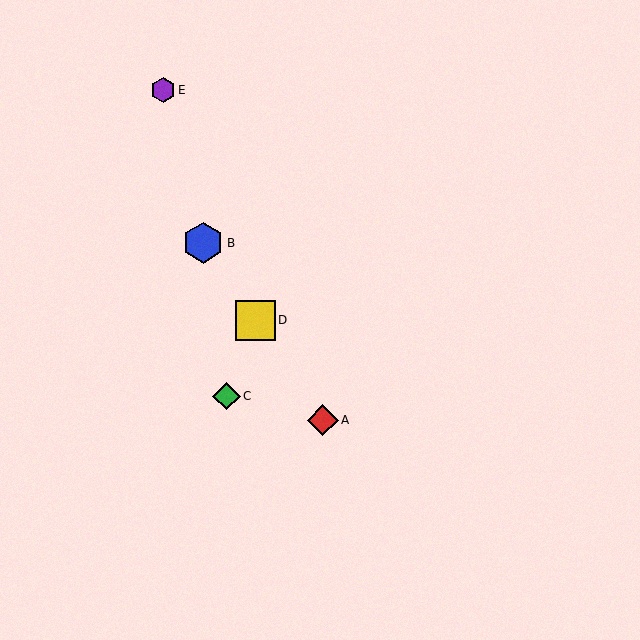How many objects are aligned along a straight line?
3 objects (A, B, D) are aligned along a straight line.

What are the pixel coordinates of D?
Object D is at (255, 320).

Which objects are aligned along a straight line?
Objects A, B, D are aligned along a straight line.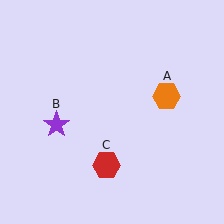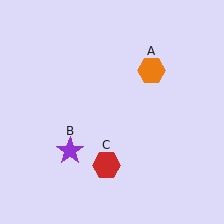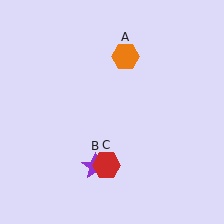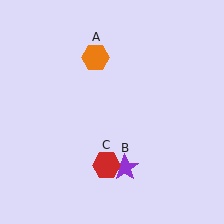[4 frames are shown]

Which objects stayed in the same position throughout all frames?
Red hexagon (object C) remained stationary.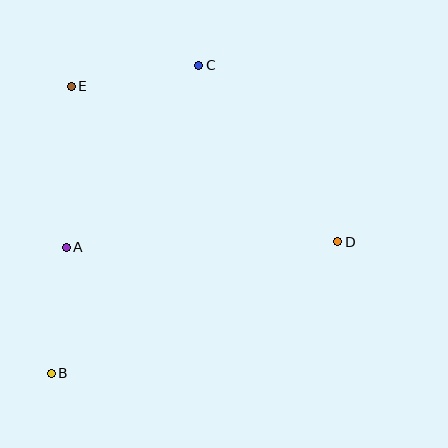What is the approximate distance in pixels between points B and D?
The distance between B and D is approximately 315 pixels.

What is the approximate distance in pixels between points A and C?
The distance between A and C is approximately 225 pixels.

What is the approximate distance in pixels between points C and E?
The distance between C and E is approximately 129 pixels.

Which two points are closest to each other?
Points A and B are closest to each other.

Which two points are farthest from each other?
Points B and C are farthest from each other.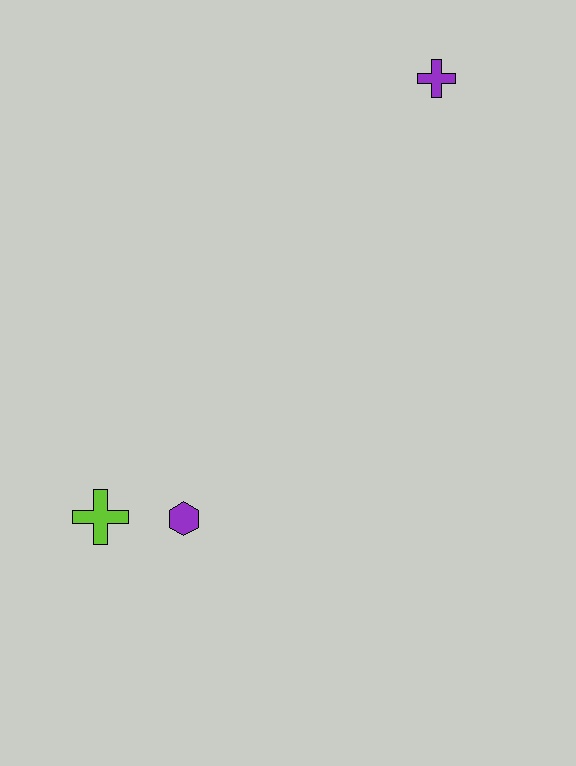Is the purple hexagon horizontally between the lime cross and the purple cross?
Yes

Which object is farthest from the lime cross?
The purple cross is farthest from the lime cross.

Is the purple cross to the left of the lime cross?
No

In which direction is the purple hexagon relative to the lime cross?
The purple hexagon is to the right of the lime cross.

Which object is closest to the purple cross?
The purple hexagon is closest to the purple cross.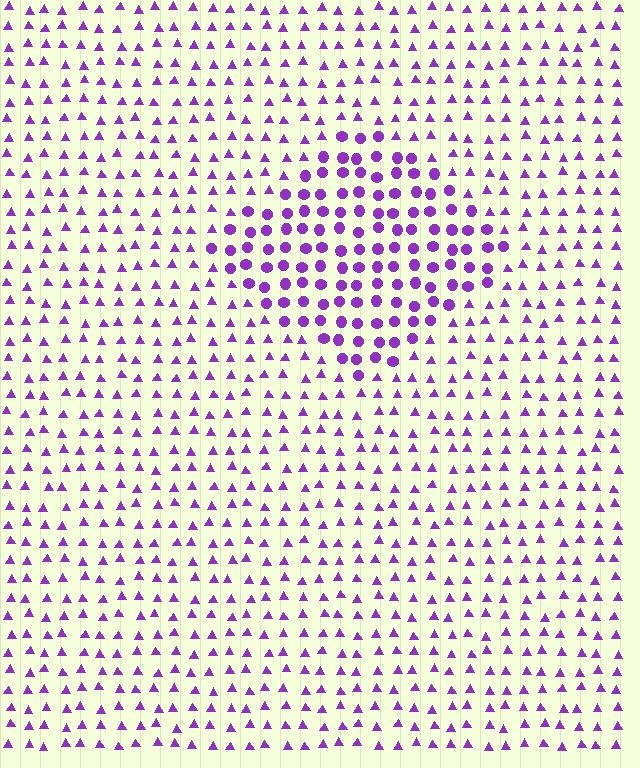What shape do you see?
I see a diamond.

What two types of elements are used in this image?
The image uses circles inside the diamond region and triangles outside it.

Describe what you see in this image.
The image is filled with small purple elements arranged in a uniform grid. A diamond-shaped region contains circles, while the surrounding area contains triangles. The boundary is defined purely by the change in element shape.